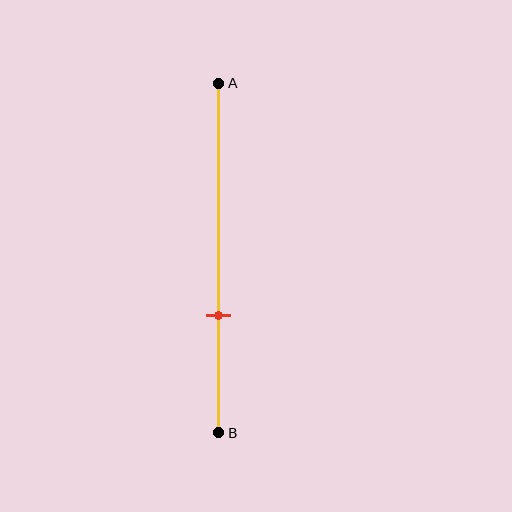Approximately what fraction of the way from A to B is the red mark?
The red mark is approximately 65% of the way from A to B.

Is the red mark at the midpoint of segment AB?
No, the mark is at about 65% from A, not at the 50% midpoint.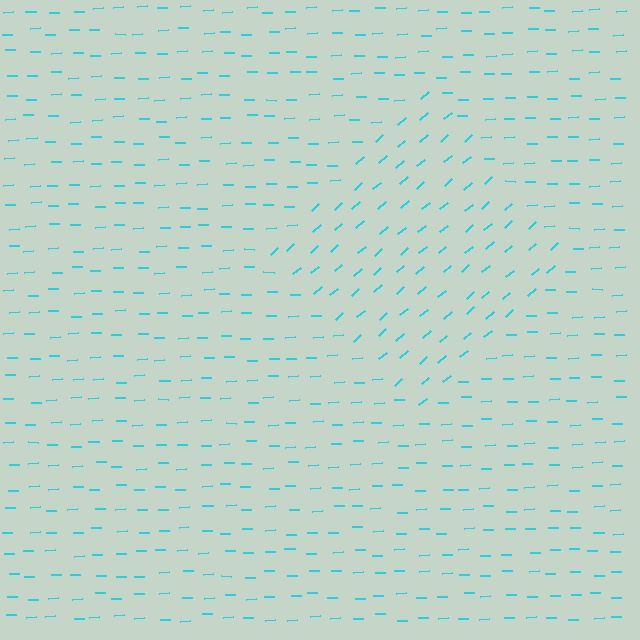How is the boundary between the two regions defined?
The boundary is defined purely by a change in line orientation (approximately 39 degrees difference). All lines are the same color and thickness.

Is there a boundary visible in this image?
Yes, there is a texture boundary formed by a change in line orientation.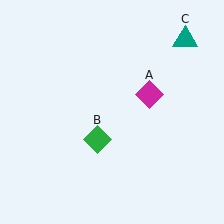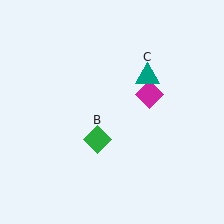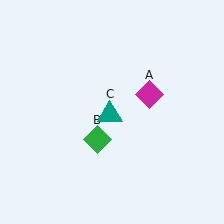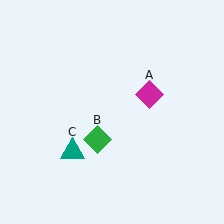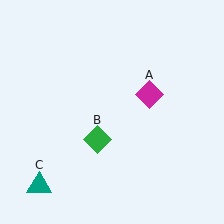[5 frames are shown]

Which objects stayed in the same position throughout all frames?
Magenta diamond (object A) and green diamond (object B) remained stationary.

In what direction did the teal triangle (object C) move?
The teal triangle (object C) moved down and to the left.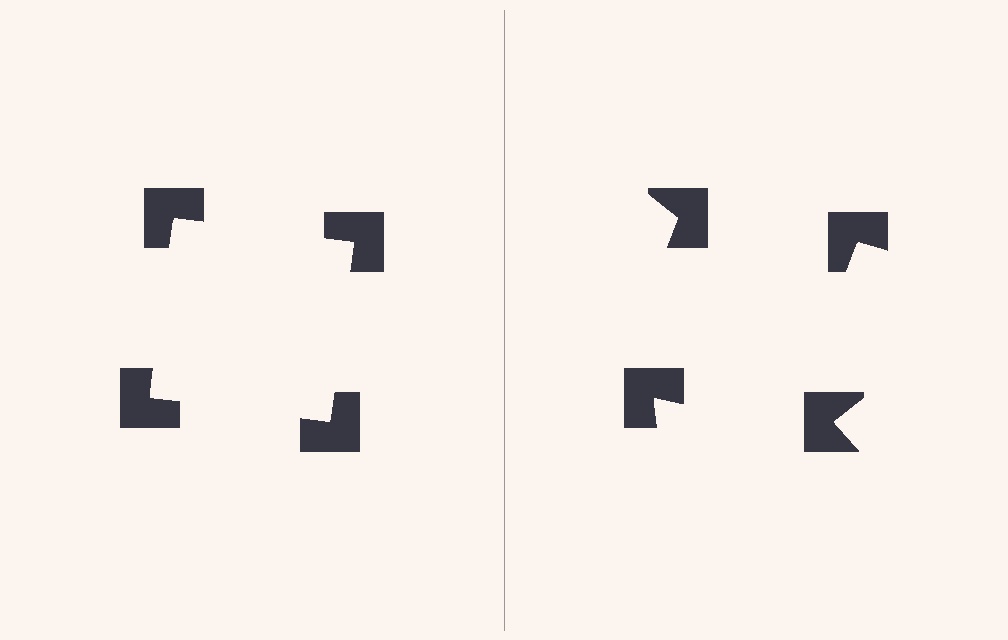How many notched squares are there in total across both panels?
8 — 4 on each side.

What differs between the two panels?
The notched squares are positioned identically on both sides; only the wedge orientations differ. On the left they align to a square; on the right they are misaligned.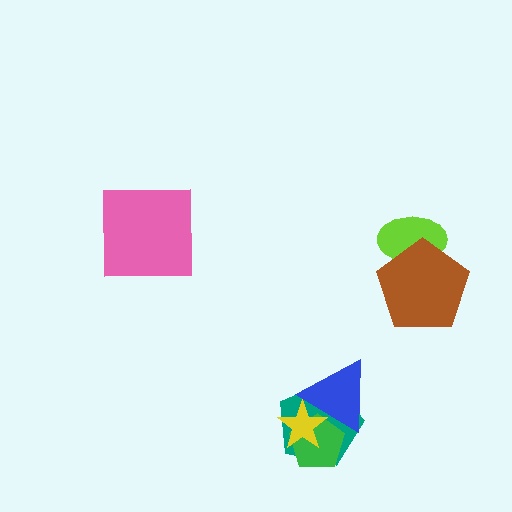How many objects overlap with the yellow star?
3 objects overlap with the yellow star.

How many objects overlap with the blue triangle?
3 objects overlap with the blue triangle.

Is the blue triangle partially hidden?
Yes, it is partially covered by another shape.